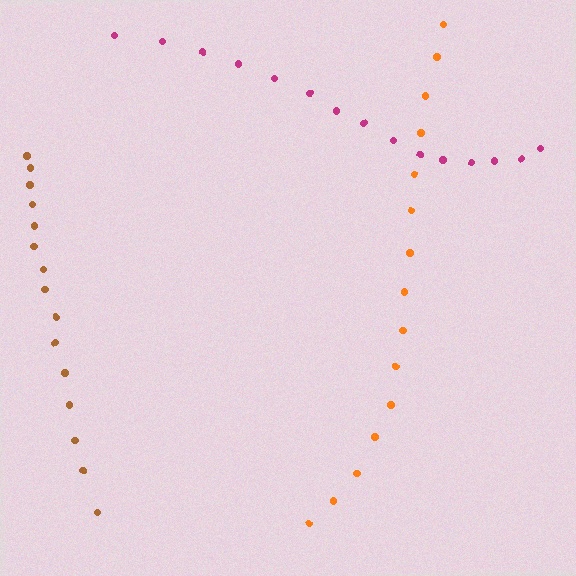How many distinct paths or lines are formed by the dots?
There are 3 distinct paths.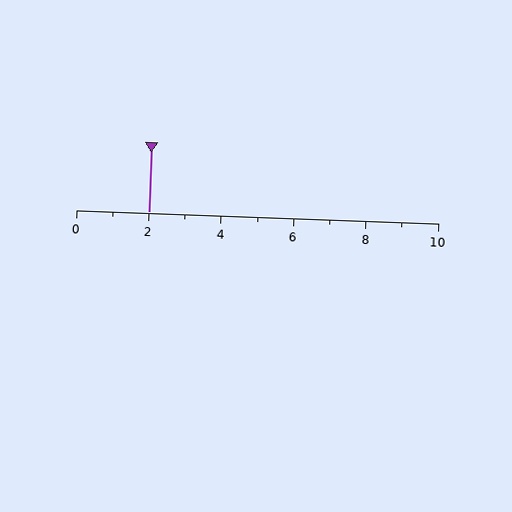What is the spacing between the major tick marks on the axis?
The major ticks are spaced 2 apart.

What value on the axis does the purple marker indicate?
The marker indicates approximately 2.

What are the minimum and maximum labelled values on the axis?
The axis runs from 0 to 10.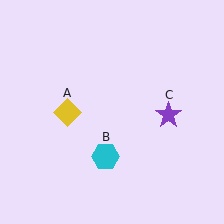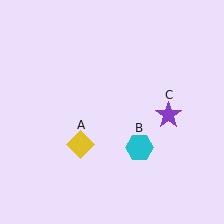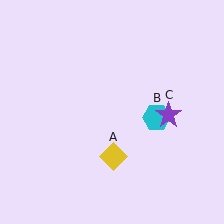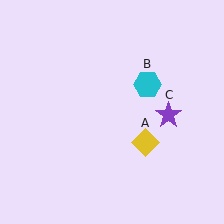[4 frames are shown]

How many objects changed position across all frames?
2 objects changed position: yellow diamond (object A), cyan hexagon (object B).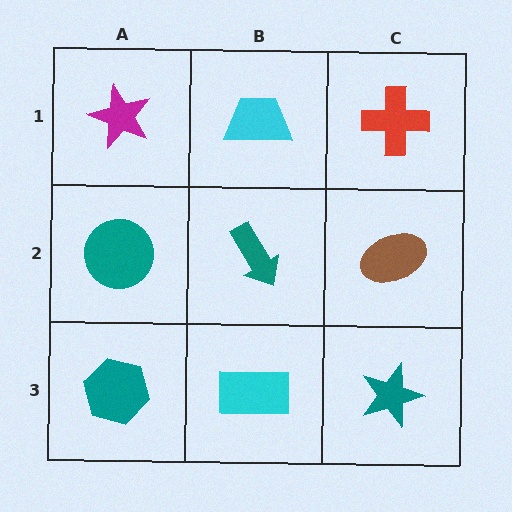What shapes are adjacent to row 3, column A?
A teal circle (row 2, column A), a cyan rectangle (row 3, column B).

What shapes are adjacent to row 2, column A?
A magenta star (row 1, column A), a teal hexagon (row 3, column A), a teal arrow (row 2, column B).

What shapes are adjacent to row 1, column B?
A teal arrow (row 2, column B), a magenta star (row 1, column A), a red cross (row 1, column C).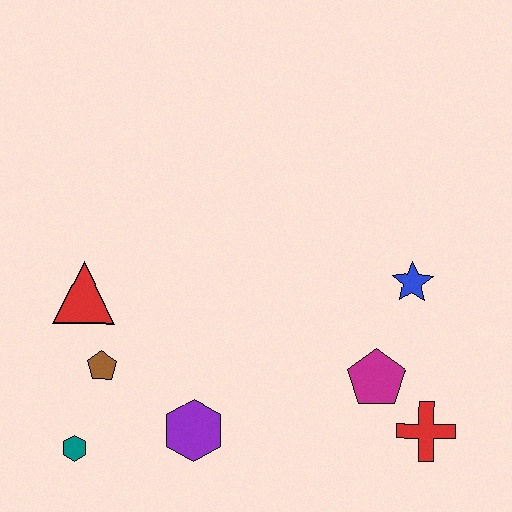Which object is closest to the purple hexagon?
The brown pentagon is closest to the purple hexagon.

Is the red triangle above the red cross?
Yes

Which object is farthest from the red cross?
The red triangle is farthest from the red cross.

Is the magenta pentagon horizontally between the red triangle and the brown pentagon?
No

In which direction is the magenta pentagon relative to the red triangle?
The magenta pentagon is to the right of the red triangle.